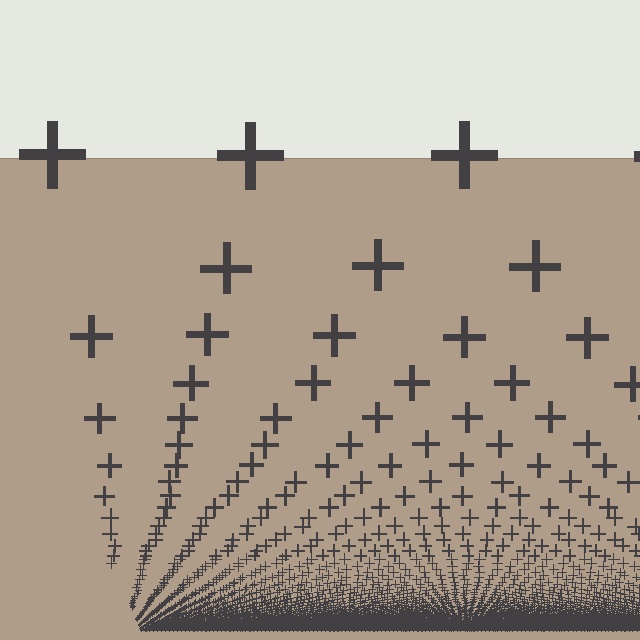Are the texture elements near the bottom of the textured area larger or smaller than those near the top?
Smaller. The gradient is inverted — elements near the bottom are smaller and denser.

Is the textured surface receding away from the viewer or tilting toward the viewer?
The surface appears to tilt toward the viewer. Texture elements get larger and sparser toward the top.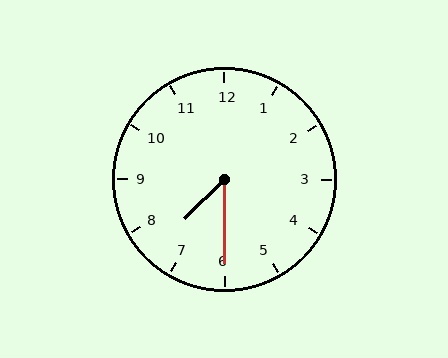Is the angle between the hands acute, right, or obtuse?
It is acute.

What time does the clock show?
7:30.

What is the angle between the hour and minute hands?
Approximately 45 degrees.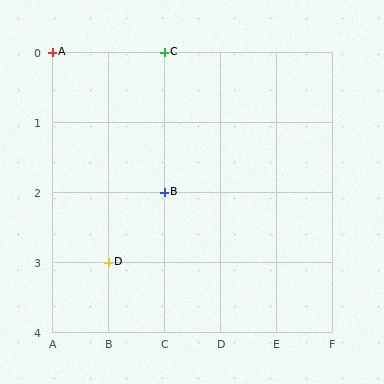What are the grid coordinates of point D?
Point D is at grid coordinates (B, 3).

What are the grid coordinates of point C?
Point C is at grid coordinates (C, 0).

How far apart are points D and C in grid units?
Points D and C are 1 column and 3 rows apart (about 3.2 grid units diagonally).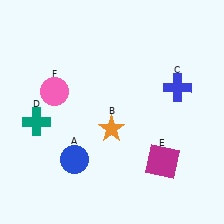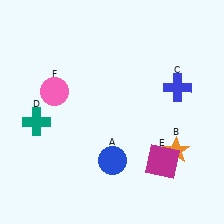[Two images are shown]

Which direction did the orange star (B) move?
The orange star (B) moved right.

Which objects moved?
The objects that moved are: the blue circle (A), the orange star (B).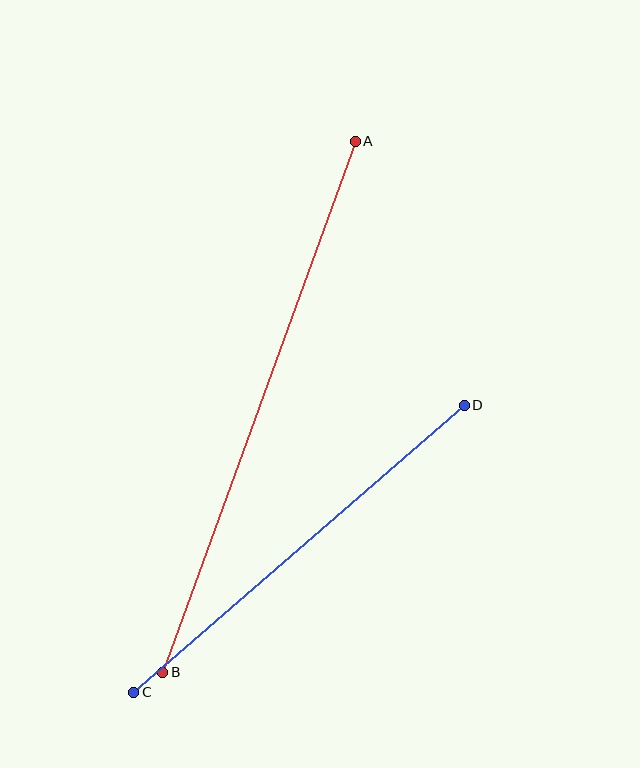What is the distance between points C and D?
The distance is approximately 438 pixels.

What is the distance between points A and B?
The distance is approximately 565 pixels.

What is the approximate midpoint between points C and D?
The midpoint is at approximately (299, 549) pixels.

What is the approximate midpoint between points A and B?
The midpoint is at approximately (259, 407) pixels.